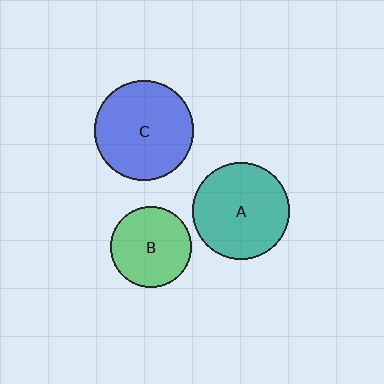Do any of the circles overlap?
No, none of the circles overlap.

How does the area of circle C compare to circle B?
Approximately 1.5 times.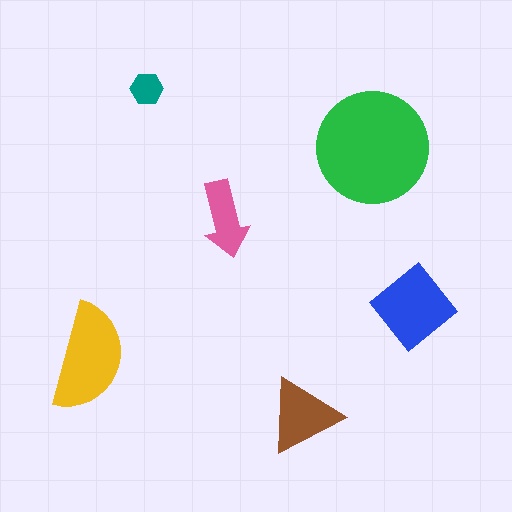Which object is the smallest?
The teal hexagon.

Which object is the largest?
The green circle.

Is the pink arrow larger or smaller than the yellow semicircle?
Smaller.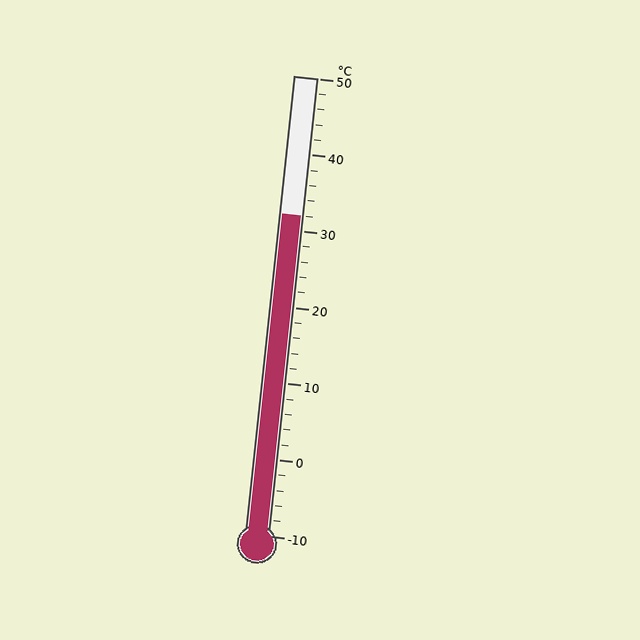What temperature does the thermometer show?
The thermometer shows approximately 32°C.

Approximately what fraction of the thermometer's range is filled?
The thermometer is filled to approximately 70% of its range.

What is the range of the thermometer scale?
The thermometer scale ranges from -10°C to 50°C.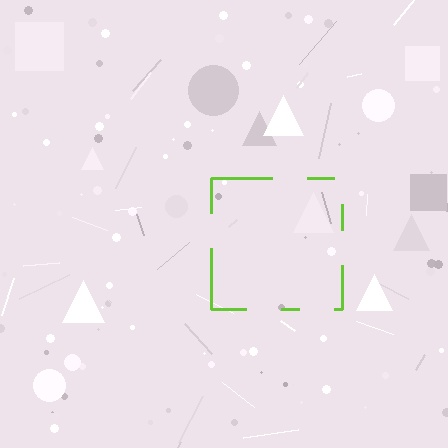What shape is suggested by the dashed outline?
The dashed outline suggests a square.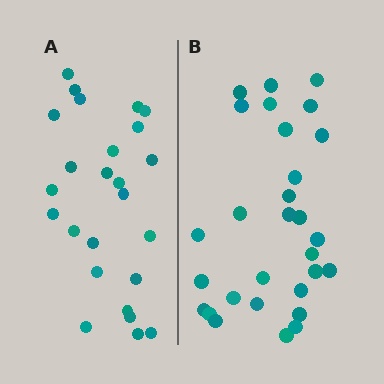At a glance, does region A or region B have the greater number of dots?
Region B (the right region) has more dots.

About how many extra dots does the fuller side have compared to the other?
Region B has about 4 more dots than region A.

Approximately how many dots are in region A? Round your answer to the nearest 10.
About 20 dots. (The exact count is 25, which rounds to 20.)